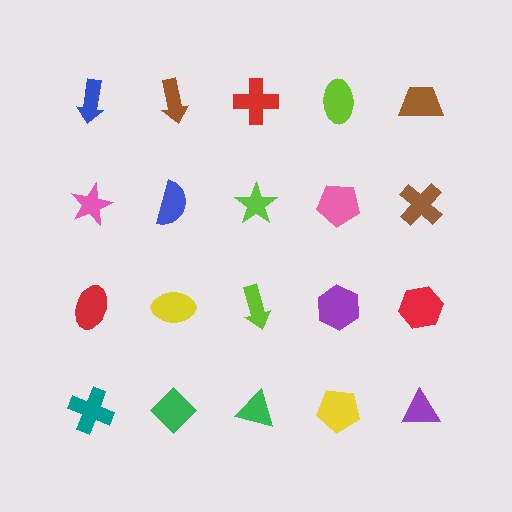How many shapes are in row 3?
5 shapes.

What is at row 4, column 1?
A teal cross.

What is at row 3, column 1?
A red ellipse.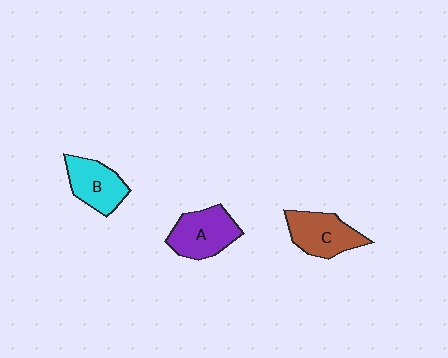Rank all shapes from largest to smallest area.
From largest to smallest: A (purple), C (brown), B (cyan).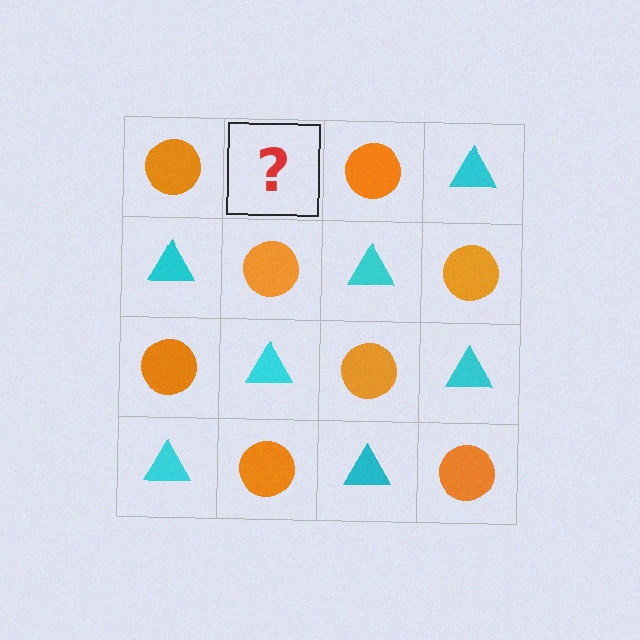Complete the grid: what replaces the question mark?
The question mark should be replaced with a cyan triangle.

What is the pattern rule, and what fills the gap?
The rule is that it alternates orange circle and cyan triangle in a checkerboard pattern. The gap should be filled with a cyan triangle.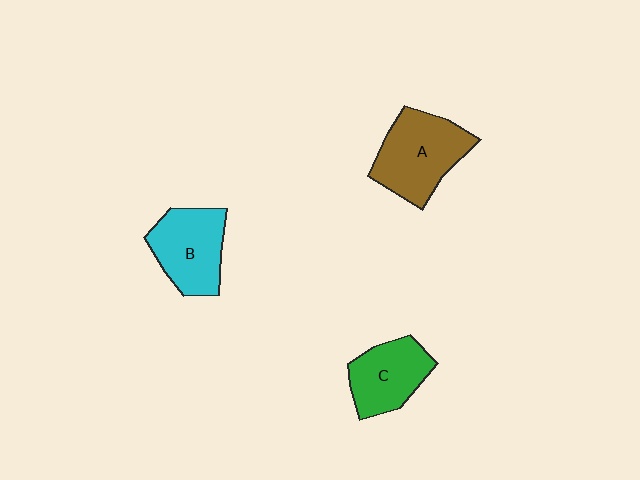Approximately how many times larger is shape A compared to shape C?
Approximately 1.3 times.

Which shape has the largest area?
Shape A (brown).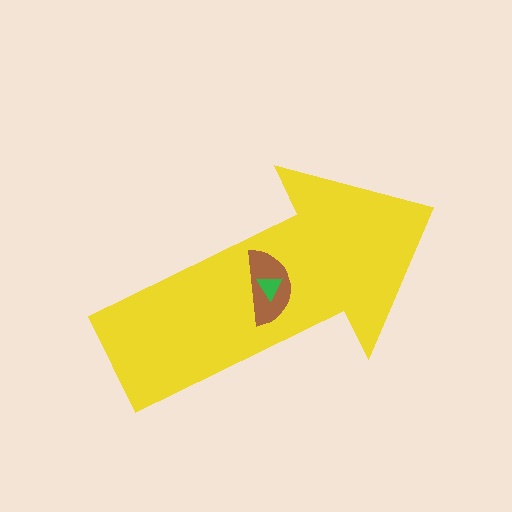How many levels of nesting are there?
3.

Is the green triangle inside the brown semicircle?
Yes.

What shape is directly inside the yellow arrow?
The brown semicircle.